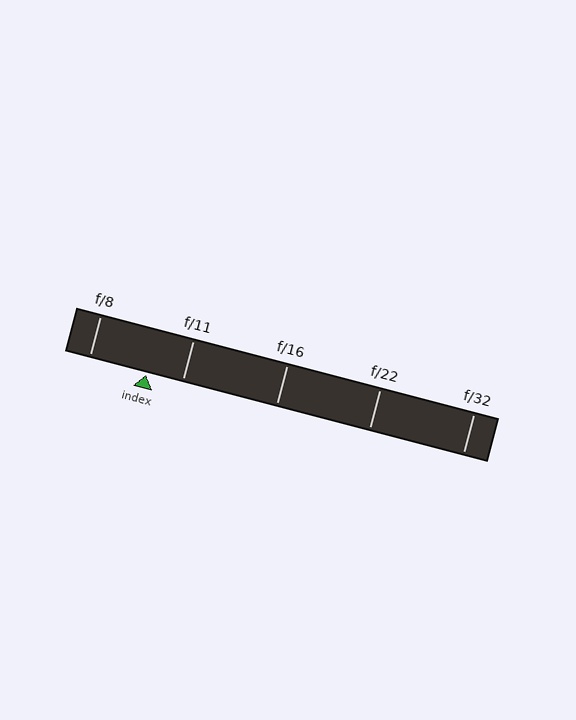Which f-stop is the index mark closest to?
The index mark is closest to f/11.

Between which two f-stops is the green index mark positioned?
The index mark is between f/8 and f/11.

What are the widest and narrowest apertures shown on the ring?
The widest aperture shown is f/8 and the narrowest is f/32.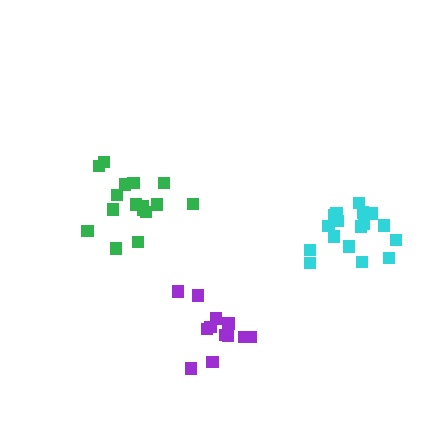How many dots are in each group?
Group 1: 16 dots, Group 2: 12 dots, Group 3: 17 dots (45 total).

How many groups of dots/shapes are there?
There are 3 groups.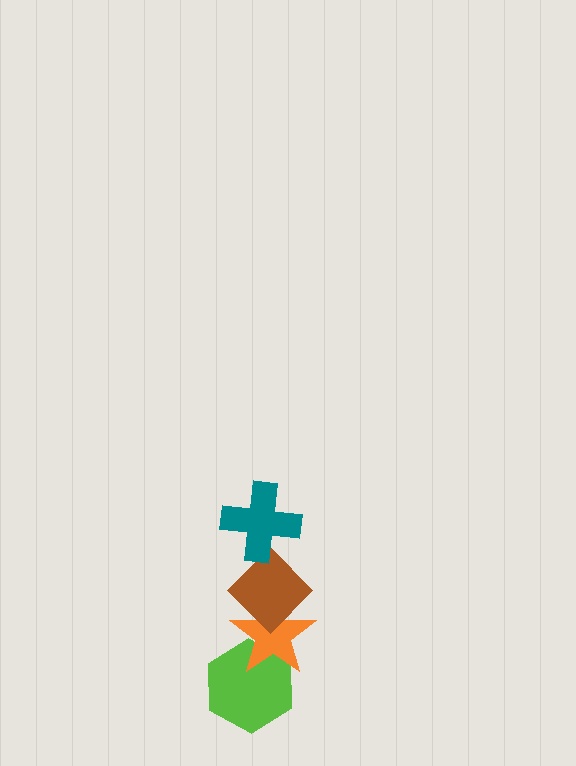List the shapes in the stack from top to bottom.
From top to bottom: the teal cross, the brown diamond, the orange star, the lime hexagon.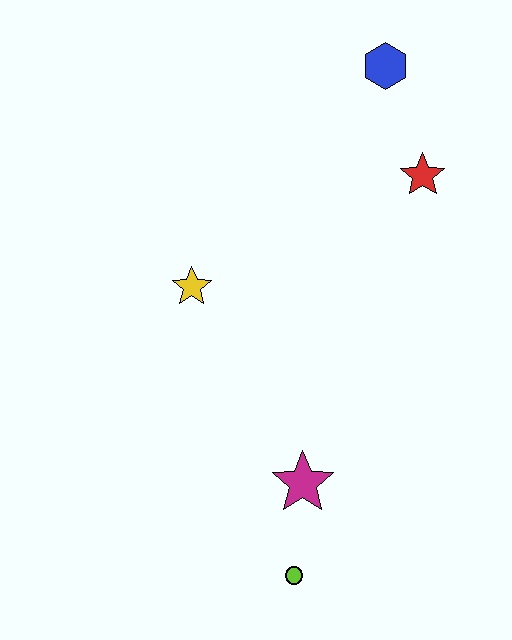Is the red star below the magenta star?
No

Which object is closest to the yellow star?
The magenta star is closest to the yellow star.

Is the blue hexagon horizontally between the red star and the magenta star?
Yes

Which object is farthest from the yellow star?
The lime circle is farthest from the yellow star.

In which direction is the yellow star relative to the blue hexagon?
The yellow star is below the blue hexagon.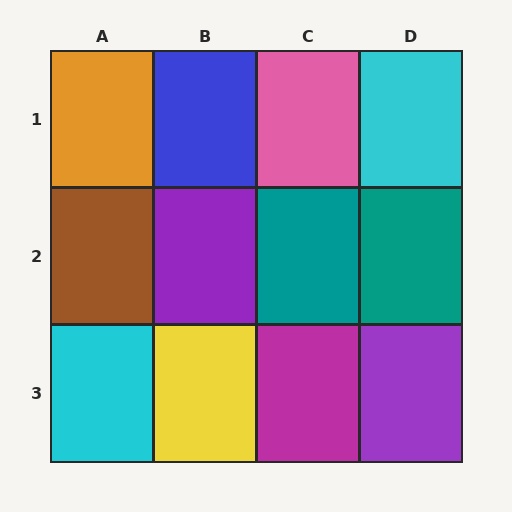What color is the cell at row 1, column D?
Cyan.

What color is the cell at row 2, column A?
Brown.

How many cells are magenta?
1 cell is magenta.